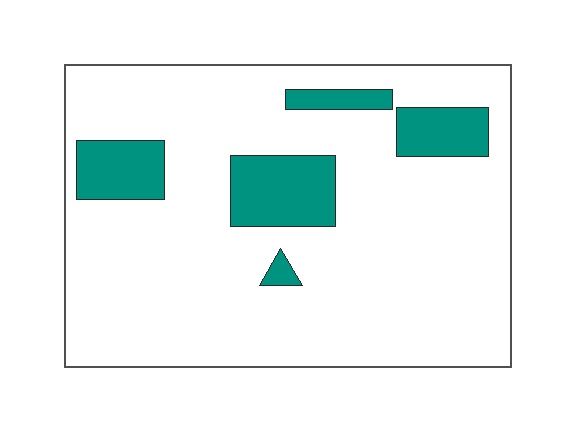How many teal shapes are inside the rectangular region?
5.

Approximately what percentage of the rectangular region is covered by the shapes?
Approximately 15%.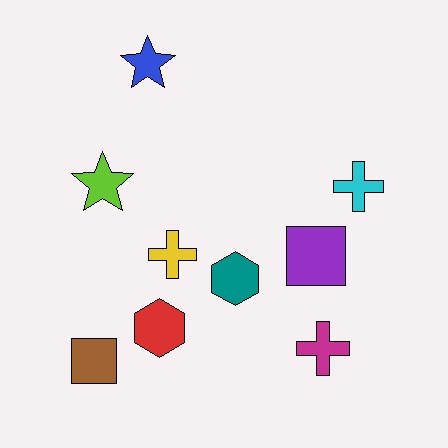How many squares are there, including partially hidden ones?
There are 2 squares.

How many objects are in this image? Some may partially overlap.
There are 9 objects.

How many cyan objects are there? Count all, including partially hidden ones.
There is 1 cyan object.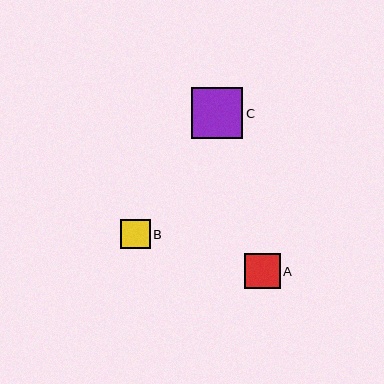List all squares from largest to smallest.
From largest to smallest: C, A, B.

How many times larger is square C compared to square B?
Square C is approximately 1.7 times the size of square B.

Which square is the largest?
Square C is the largest with a size of approximately 51 pixels.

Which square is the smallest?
Square B is the smallest with a size of approximately 30 pixels.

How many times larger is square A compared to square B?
Square A is approximately 1.2 times the size of square B.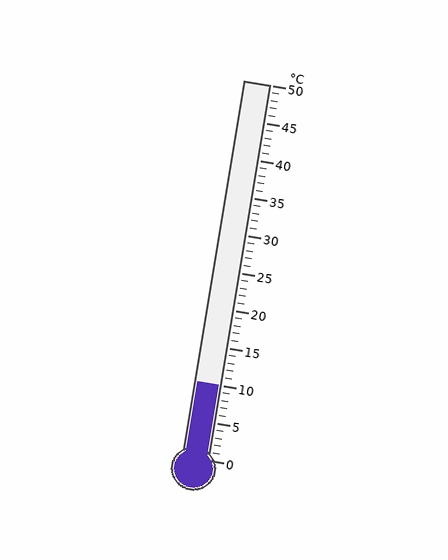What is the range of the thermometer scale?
The thermometer scale ranges from 0°C to 50°C.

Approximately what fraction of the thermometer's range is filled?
The thermometer is filled to approximately 20% of its range.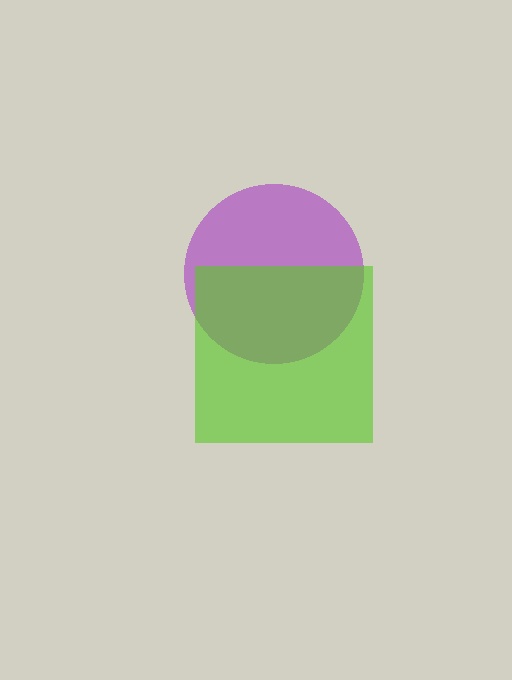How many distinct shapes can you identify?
There are 2 distinct shapes: a purple circle, a lime square.